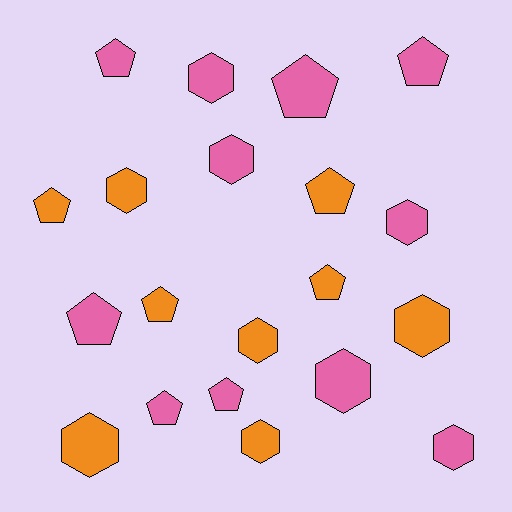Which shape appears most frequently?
Hexagon, with 10 objects.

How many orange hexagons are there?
There are 5 orange hexagons.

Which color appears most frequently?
Pink, with 11 objects.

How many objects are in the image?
There are 20 objects.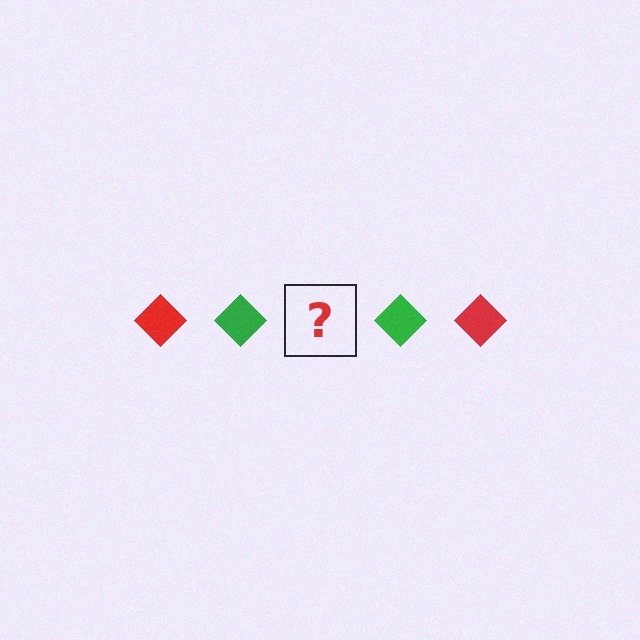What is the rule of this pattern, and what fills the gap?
The rule is that the pattern cycles through red, green diamonds. The gap should be filled with a red diamond.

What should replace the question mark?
The question mark should be replaced with a red diamond.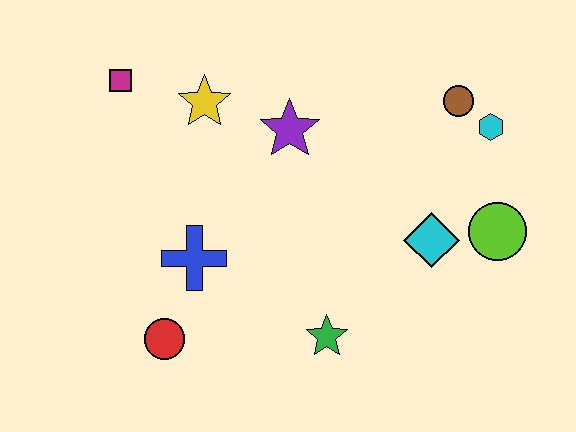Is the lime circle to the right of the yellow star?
Yes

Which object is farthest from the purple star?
The red circle is farthest from the purple star.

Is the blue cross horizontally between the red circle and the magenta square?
No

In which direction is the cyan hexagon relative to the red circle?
The cyan hexagon is to the right of the red circle.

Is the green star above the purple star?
No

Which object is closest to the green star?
The cyan diamond is closest to the green star.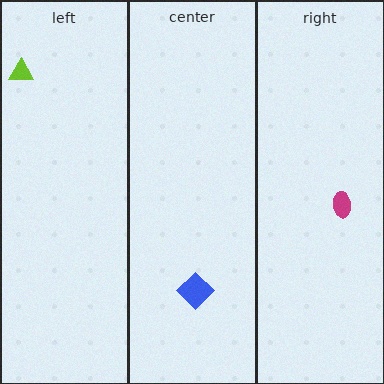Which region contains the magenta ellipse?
The right region.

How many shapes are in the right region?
1.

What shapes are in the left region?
The lime triangle.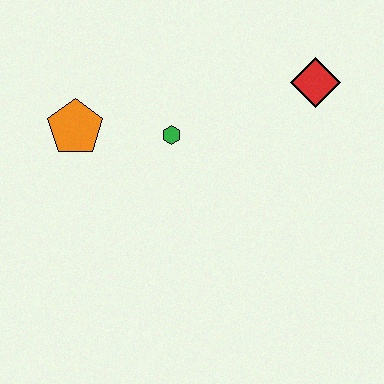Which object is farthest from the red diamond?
The orange pentagon is farthest from the red diamond.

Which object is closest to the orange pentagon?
The green hexagon is closest to the orange pentagon.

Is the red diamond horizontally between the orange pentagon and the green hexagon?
No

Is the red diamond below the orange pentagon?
No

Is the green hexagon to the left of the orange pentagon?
No